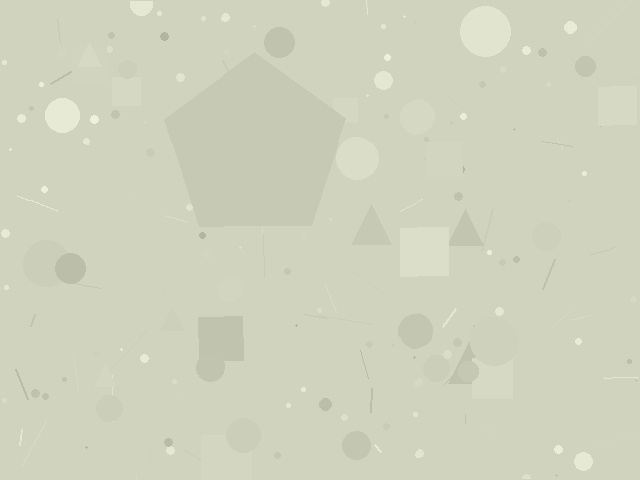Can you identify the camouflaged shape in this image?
The camouflaged shape is a pentagon.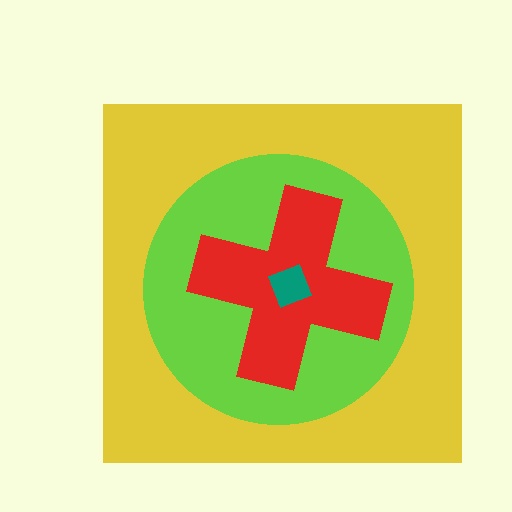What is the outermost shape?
The yellow square.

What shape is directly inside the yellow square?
The lime circle.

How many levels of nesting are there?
4.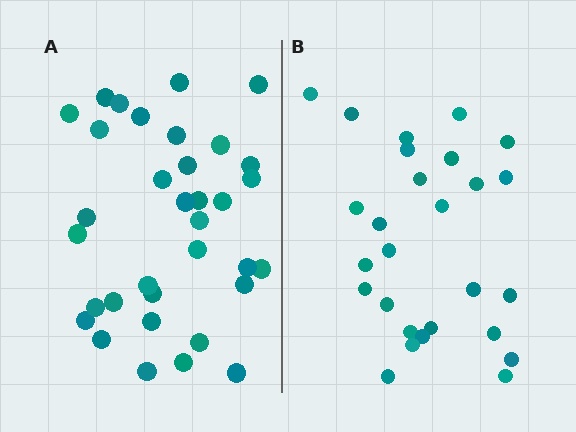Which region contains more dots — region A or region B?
Region A (the left region) has more dots.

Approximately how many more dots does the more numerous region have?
Region A has roughly 8 or so more dots than region B.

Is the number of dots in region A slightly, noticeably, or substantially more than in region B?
Region A has noticeably more, but not dramatically so. The ratio is roughly 1.3 to 1.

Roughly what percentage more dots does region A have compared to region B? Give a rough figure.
About 25% more.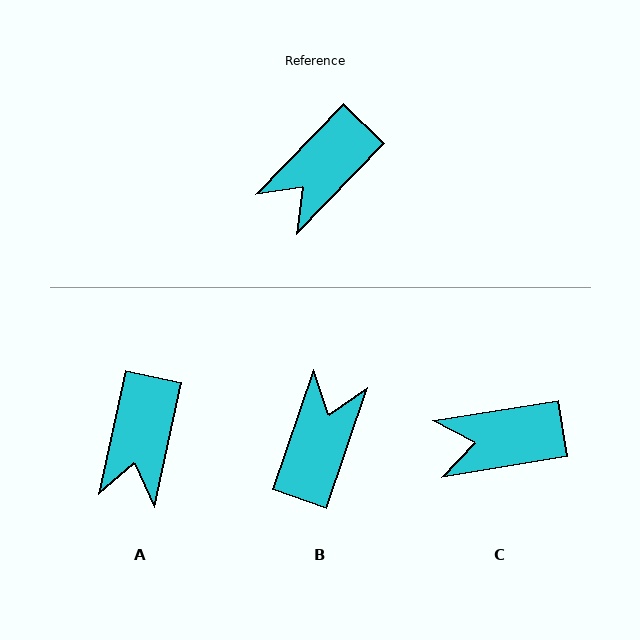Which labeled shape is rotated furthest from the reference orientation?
B, about 155 degrees away.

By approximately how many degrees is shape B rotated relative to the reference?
Approximately 155 degrees clockwise.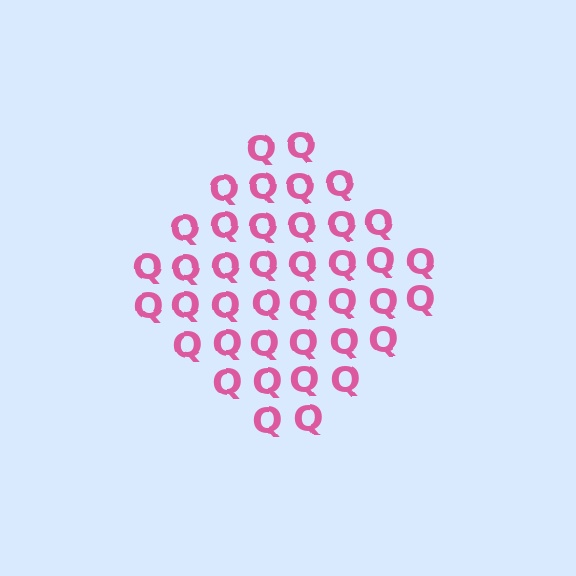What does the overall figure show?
The overall figure shows a diamond.